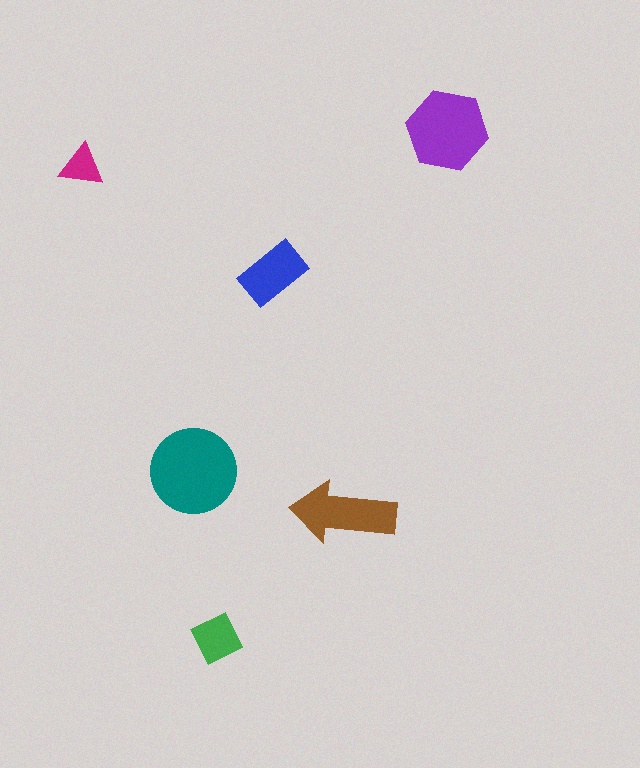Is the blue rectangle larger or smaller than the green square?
Larger.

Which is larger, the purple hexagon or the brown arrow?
The purple hexagon.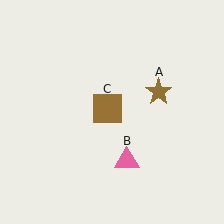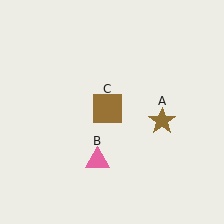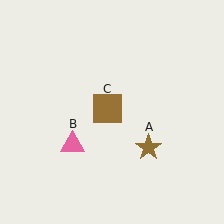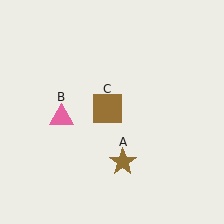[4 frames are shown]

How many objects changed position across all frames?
2 objects changed position: brown star (object A), pink triangle (object B).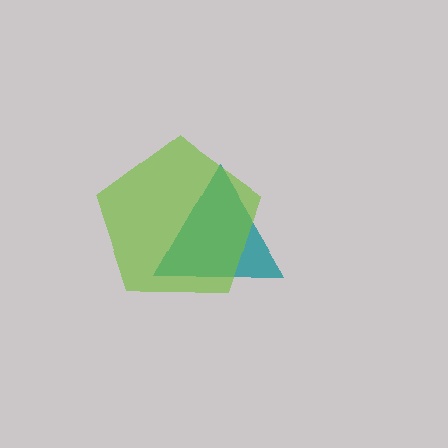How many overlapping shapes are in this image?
There are 2 overlapping shapes in the image.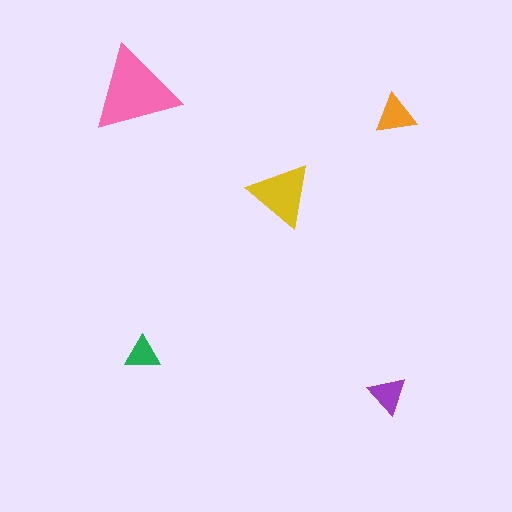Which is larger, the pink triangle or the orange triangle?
The pink one.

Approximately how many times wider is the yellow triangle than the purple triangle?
About 1.5 times wider.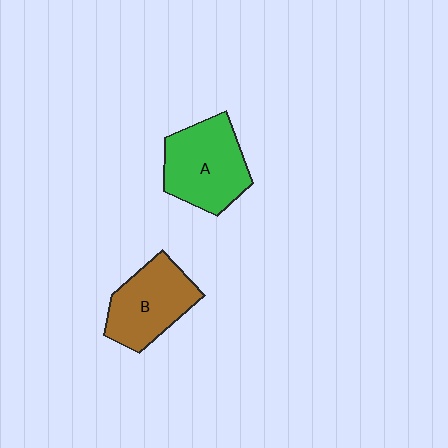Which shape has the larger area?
Shape A (green).